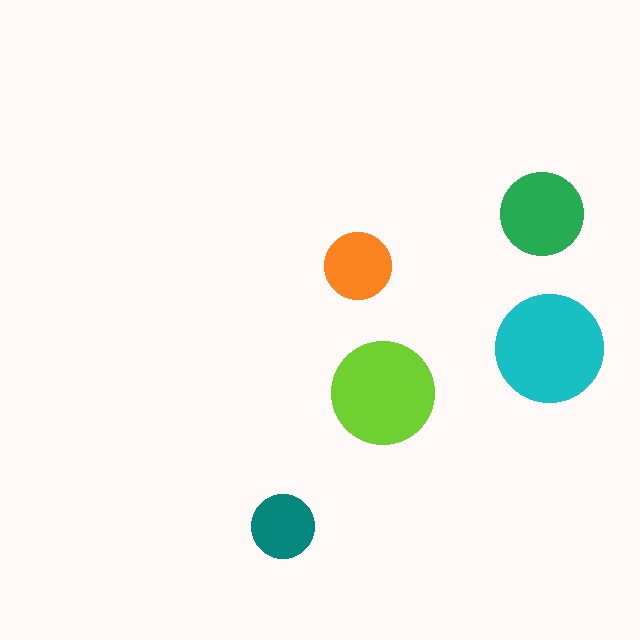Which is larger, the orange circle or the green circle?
The green one.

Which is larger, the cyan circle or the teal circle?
The cyan one.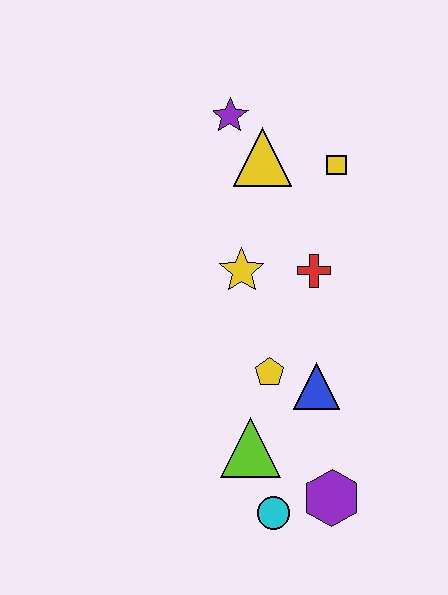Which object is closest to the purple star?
The yellow triangle is closest to the purple star.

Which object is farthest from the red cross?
The cyan circle is farthest from the red cross.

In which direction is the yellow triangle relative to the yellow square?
The yellow triangle is to the left of the yellow square.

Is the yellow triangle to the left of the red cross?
Yes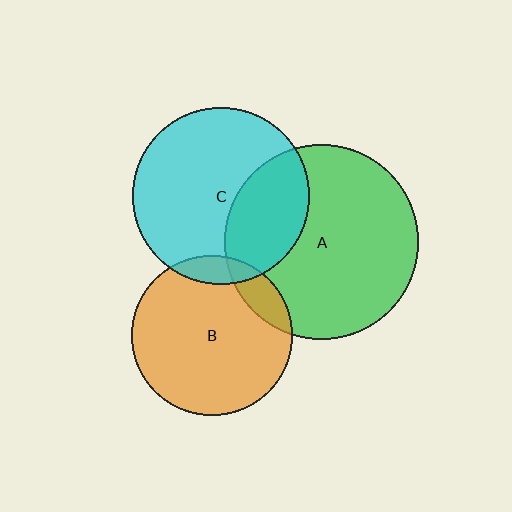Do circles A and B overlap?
Yes.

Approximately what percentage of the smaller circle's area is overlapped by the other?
Approximately 10%.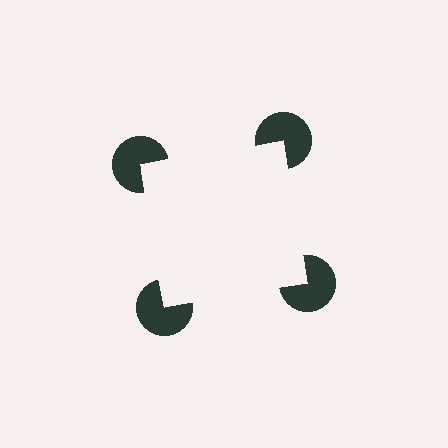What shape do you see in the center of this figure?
An illusory square — its edges are inferred from the aligned wedge cuts in the pac-man discs, not physically drawn.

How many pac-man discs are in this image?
There are 4 — one at each vertex of the illusory square.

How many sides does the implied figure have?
4 sides.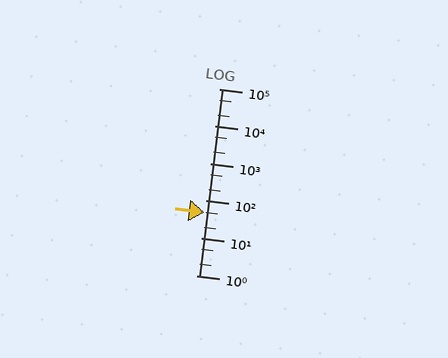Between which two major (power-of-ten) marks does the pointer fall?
The pointer is between 10 and 100.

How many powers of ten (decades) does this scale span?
The scale spans 5 decades, from 1 to 100000.